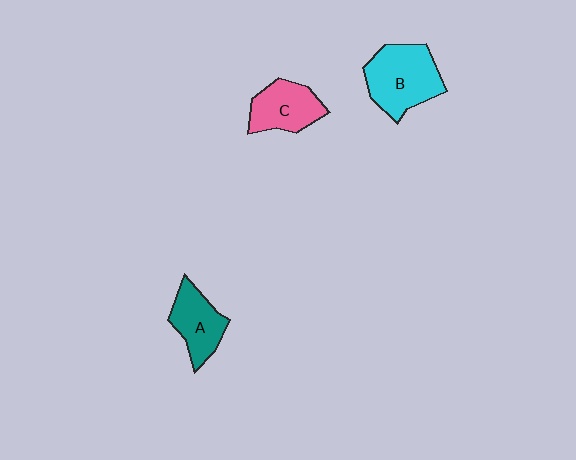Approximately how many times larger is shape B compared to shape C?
Approximately 1.4 times.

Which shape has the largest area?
Shape B (cyan).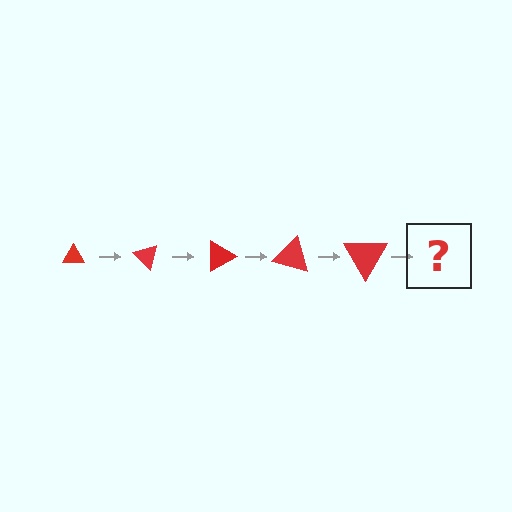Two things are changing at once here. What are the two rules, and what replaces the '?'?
The two rules are that the triangle grows larger each step and it rotates 45 degrees each step. The '?' should be a triangle, larger than the previous one and rotated 225 degrees from the start.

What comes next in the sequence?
The next element should be a triangle, larger than the previous one and rotated 225 degrees from the start.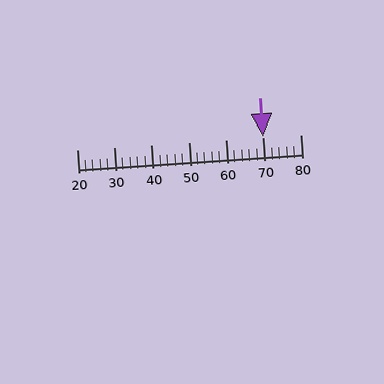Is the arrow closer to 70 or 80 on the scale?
The arrow is closer to 70.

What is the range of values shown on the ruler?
The ruler shows values from 20 to 80.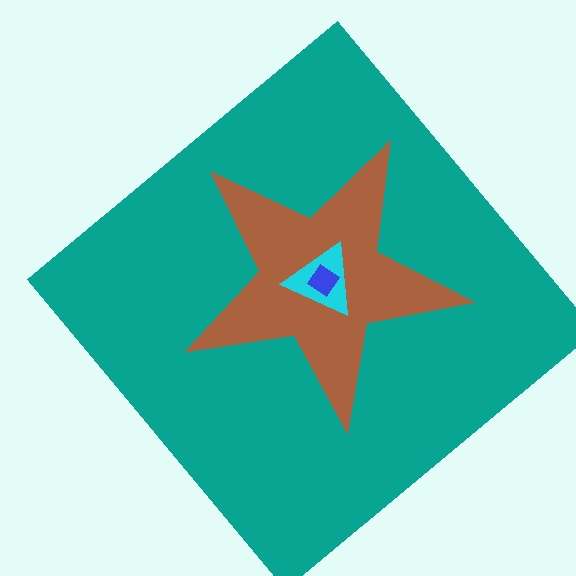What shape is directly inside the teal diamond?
The brown star.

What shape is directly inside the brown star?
The cyan triangle.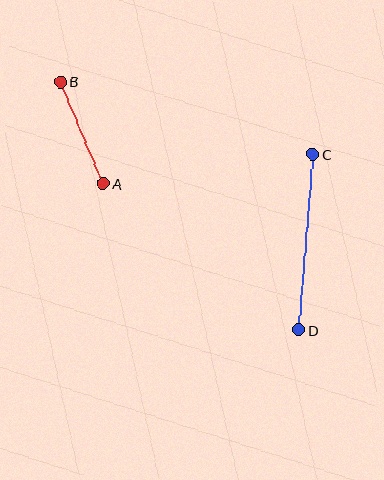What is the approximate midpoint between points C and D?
The midpoint is at approximately (306, 242) pixels.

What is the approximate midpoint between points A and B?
The midpoint is at approximately (82, 133) pixels.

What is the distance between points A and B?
The distance is approximately 110 pixels.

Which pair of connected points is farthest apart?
Points C and D are farthest apart.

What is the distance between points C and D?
The distance is approximately 176 pixels.